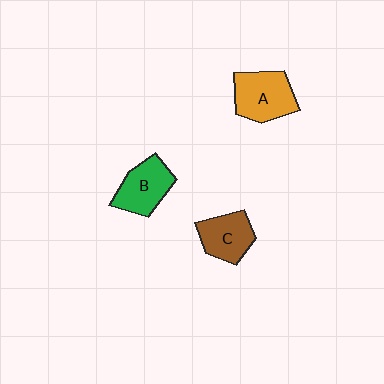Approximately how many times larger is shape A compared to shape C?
Approximately 1.3 times.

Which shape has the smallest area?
Shape C (brown).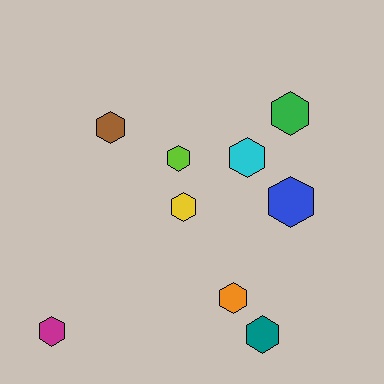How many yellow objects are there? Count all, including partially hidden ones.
There is 1 yellow object.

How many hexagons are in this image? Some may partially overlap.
There are 9 hexagons.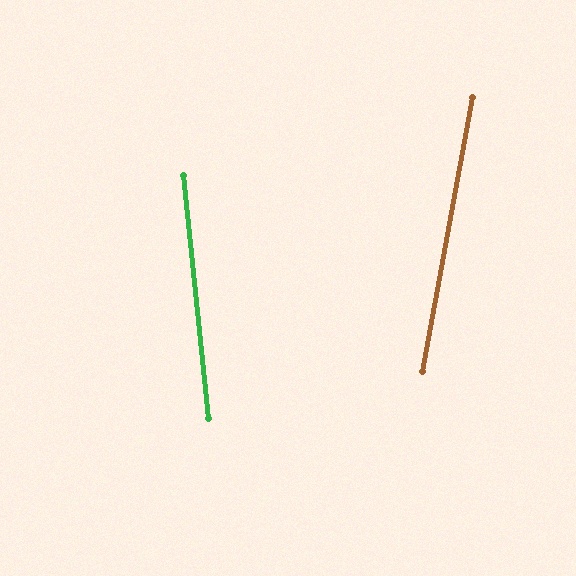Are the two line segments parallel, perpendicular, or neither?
Neither parallel nor perpendicular — they differ by about 16°.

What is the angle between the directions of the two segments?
Approximately 16 degrees.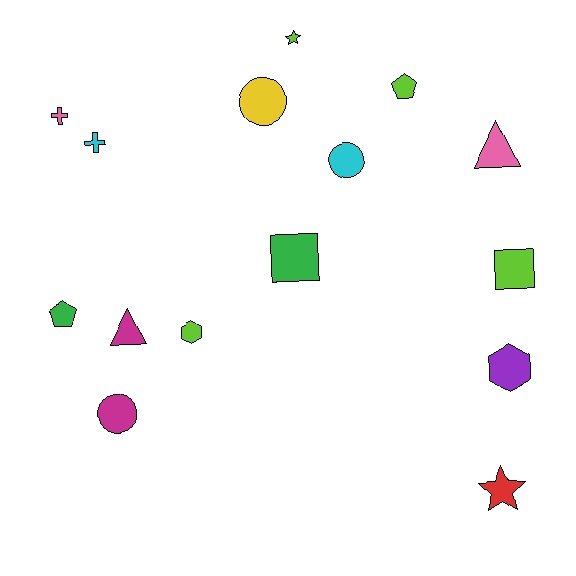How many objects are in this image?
There are 15 objects.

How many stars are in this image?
There are 2 stars.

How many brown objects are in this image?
There are no brown objects.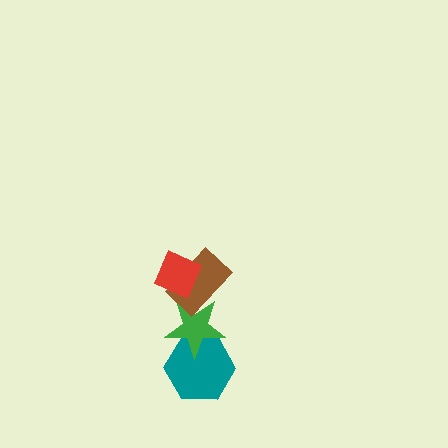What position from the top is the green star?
The green star is 3rd from the top.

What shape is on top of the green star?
The brown rectangle is on top of the green star.